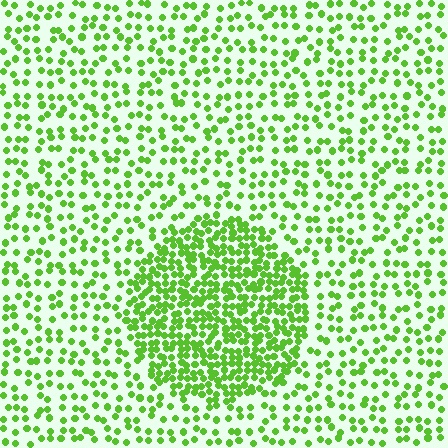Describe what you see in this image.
The image contains small lime elements arranged at two different densities. A circle-shaped region is visible where the elements are more densely packed than the surrounding area.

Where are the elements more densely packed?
The elements are more densely packed inside the circle boundary.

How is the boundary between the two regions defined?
The boundary is defined by a change in element density (approximately 2.3x ratio). All elements are the same color, size, and shape.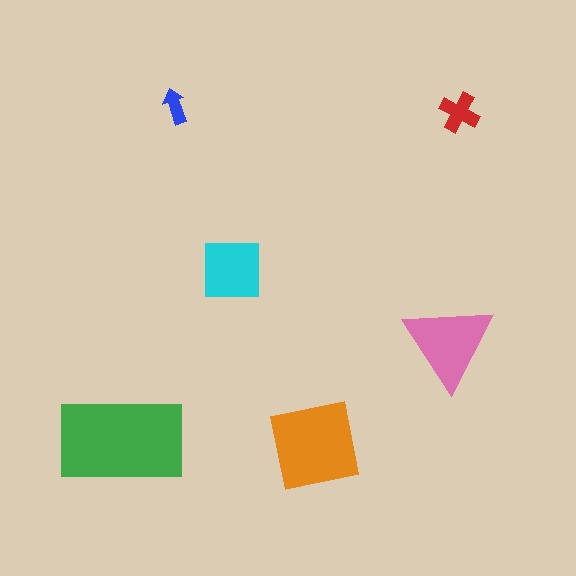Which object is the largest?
The green rectangle.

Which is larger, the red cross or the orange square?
The orange square.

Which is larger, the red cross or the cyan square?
The cyan square.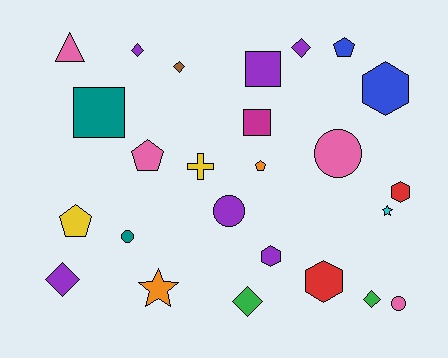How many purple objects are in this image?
There are 6 purple objects.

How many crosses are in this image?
There is 1 cross.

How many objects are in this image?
There are 25 objects.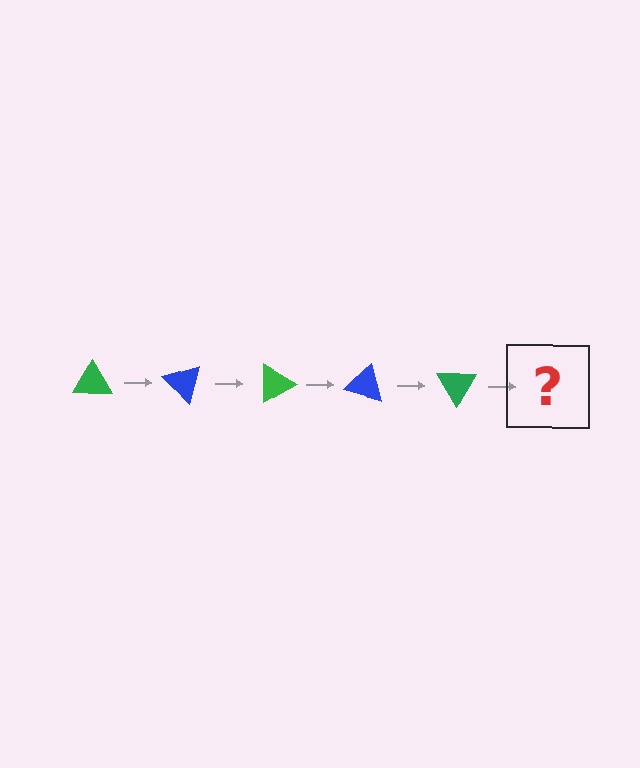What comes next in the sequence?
The next element should be a blue triangle, rotated 225 degrees from the start.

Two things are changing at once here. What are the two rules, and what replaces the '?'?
The two rules are that it rotates 45 degrees each step and the color cycles through green and blue. The '?' should be a blue triangle, rotated 225 degrees from the start.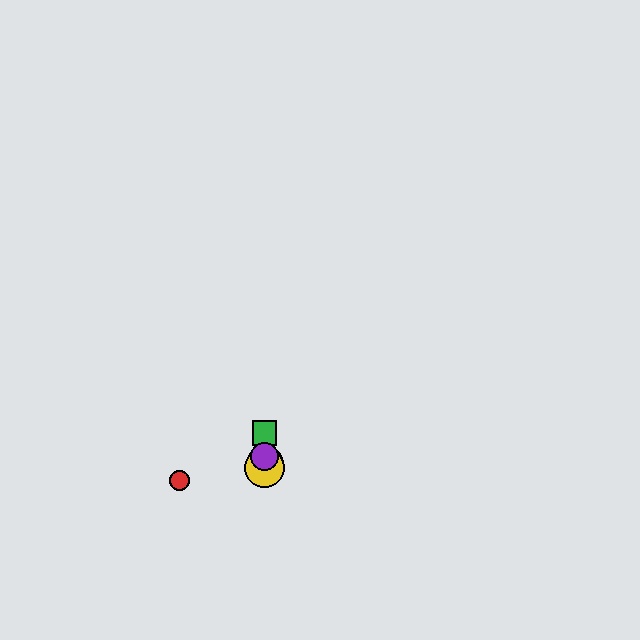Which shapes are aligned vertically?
The blue circle, the green square, the yellow circle, the purple circle are aligned vertically.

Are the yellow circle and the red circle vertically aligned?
No, the yellow circle is at x≈265 and the red circle is at x≈180.